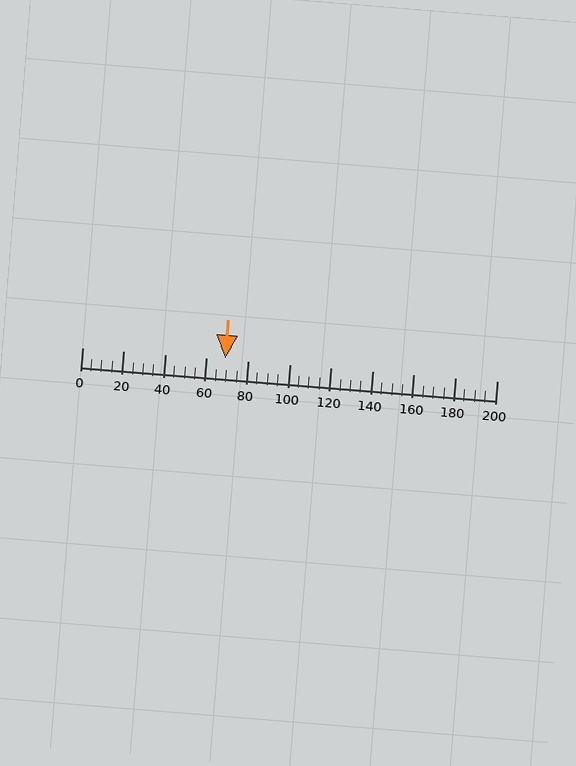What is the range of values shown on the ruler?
The ruler shows values from 0 to 200.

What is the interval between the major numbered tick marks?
The major tick marks are spaced 20 units apart.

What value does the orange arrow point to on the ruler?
The orange arrow points to approximately 69.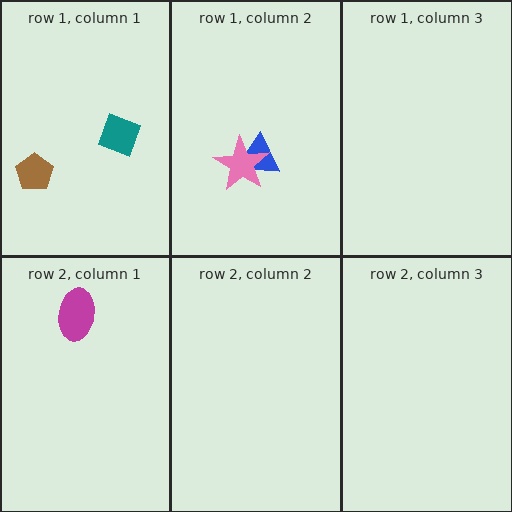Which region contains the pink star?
The row 1, column 2 region.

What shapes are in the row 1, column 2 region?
The blue triangle, the pink star.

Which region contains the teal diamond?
The row 1, column 1 region.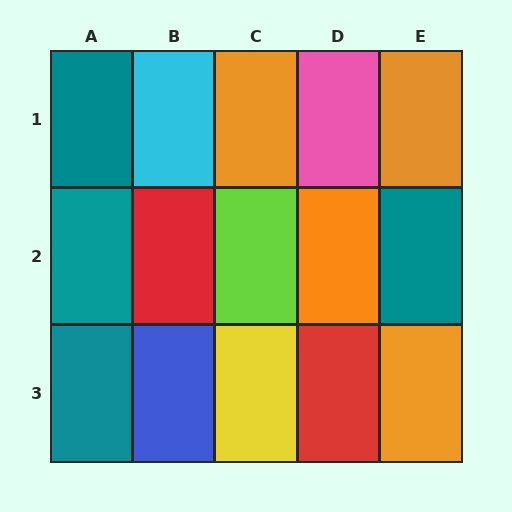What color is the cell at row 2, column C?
Lime.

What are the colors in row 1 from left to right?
Teal, cyan, orange, pink, orange.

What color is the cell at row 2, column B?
Red.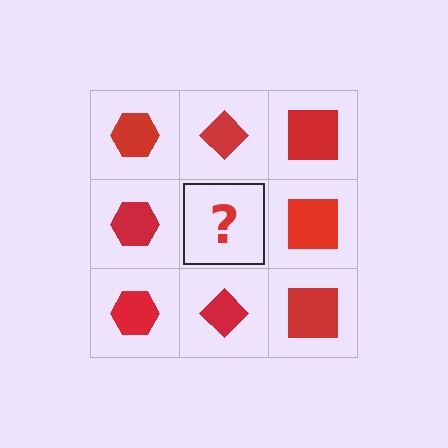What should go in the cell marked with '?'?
The missing cell should contain a red diamond.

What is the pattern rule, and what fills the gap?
The rule is that each column has a consistent shape. The gap should be filled with a red diamond.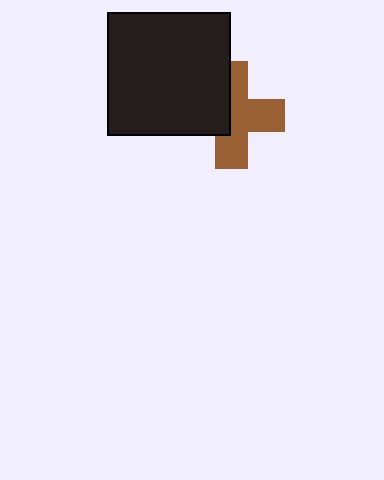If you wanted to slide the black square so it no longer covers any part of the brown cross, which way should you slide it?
Slide it left — that is the most direct way to separate the two shapes.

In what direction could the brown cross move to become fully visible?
The brown cross could move right. That would shift it out from behind the black square entirely.